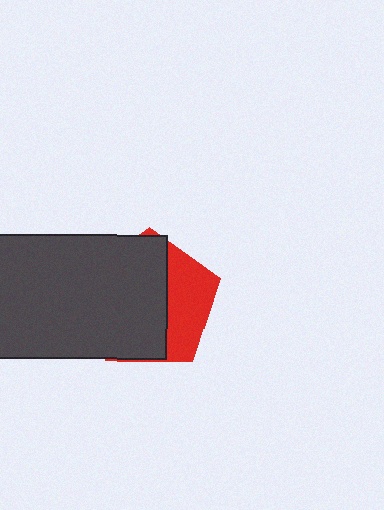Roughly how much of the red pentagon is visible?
A small part of it is visible (roughly 35%).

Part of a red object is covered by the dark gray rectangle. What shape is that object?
It is a pentagon.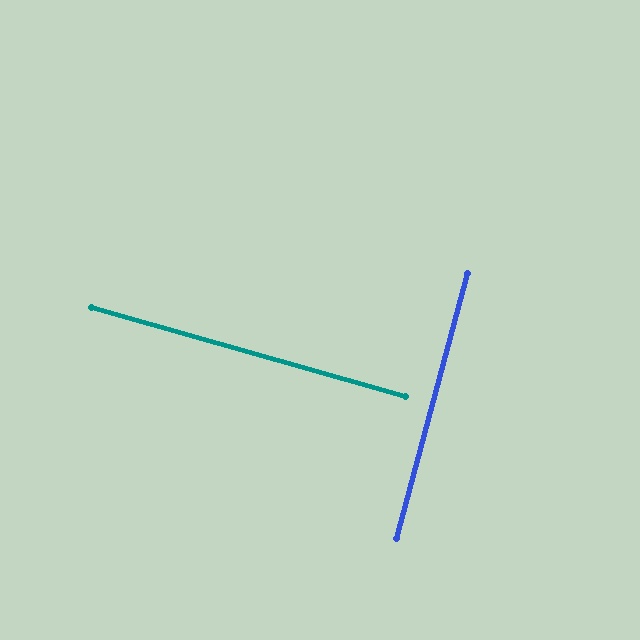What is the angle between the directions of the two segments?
Approximately 89 degrees.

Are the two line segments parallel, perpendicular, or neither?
Perpendicular — they meet at approximately 89°.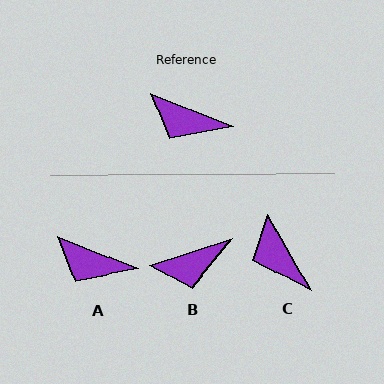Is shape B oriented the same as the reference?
No, it is off by about 40 degrees.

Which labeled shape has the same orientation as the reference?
A.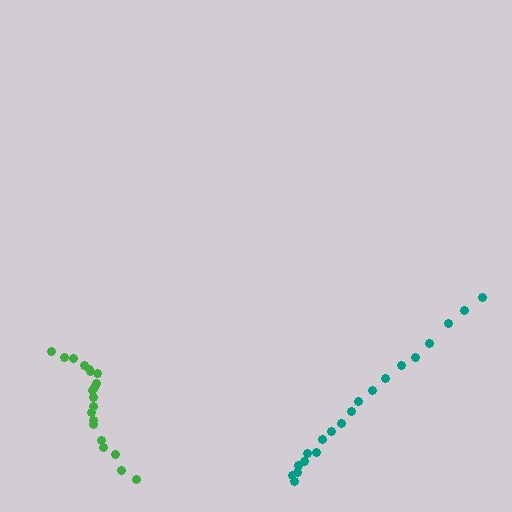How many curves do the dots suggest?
There are 2 distinct paths.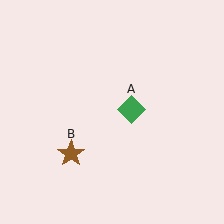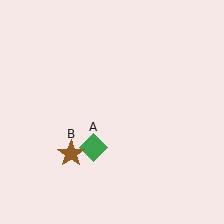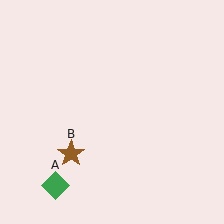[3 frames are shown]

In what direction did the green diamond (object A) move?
The green diamond (object A) moved down and to the left.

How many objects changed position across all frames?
1 object changed position: green diamond (object A).